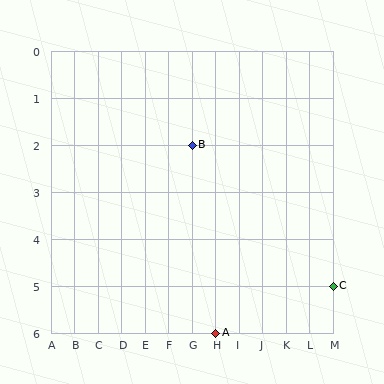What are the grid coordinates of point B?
Point B is at grid coordinates (G, 2).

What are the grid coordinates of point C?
Point C is at grid coordinates (M, 5).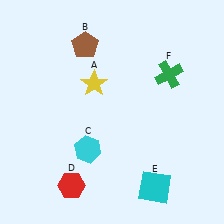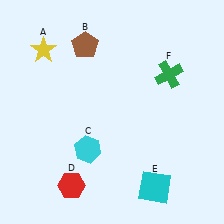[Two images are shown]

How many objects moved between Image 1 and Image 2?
1 object moved between the two images.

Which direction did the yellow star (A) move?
The yellow star (A) moved left.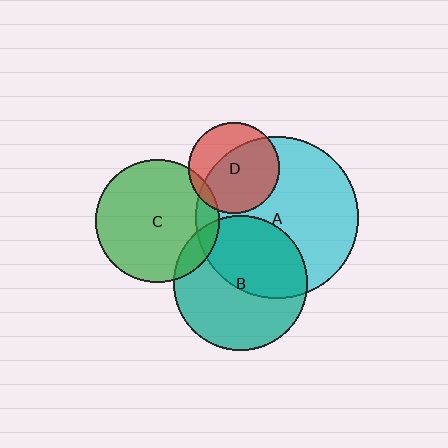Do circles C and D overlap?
Yes.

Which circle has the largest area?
Circle A (cyan).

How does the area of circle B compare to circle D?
Approximately 2.2 times.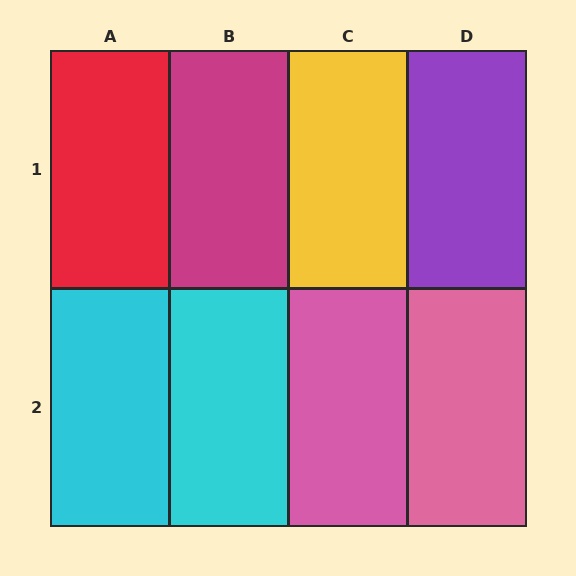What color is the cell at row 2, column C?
Pink.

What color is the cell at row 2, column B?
Cyan.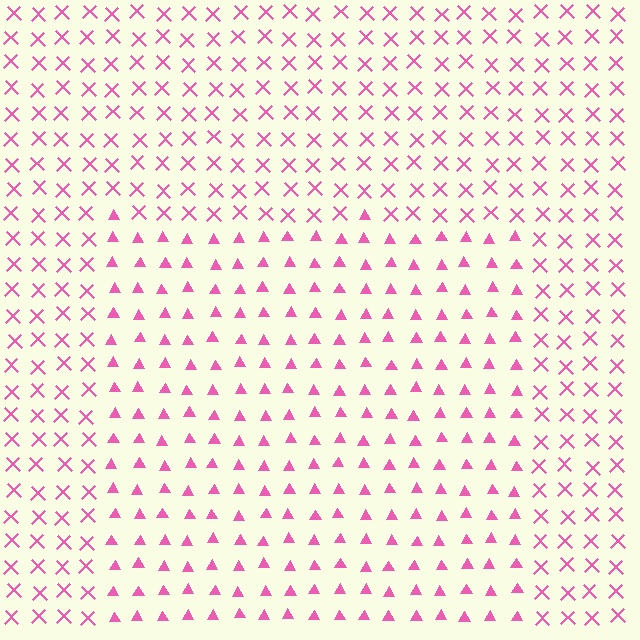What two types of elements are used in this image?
The image uses triangles inside the rectangle region and X marks outside it.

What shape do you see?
I see a rectangle.